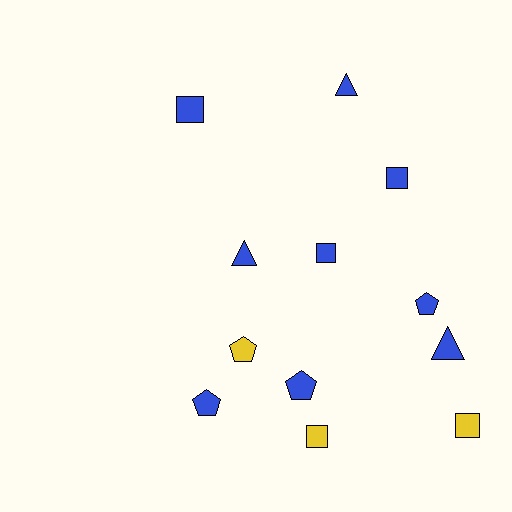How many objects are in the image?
There are 12 objects.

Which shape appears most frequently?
Square, with 5 objects.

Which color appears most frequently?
Blue, with 9 objects.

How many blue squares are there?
There are 3 blue squares.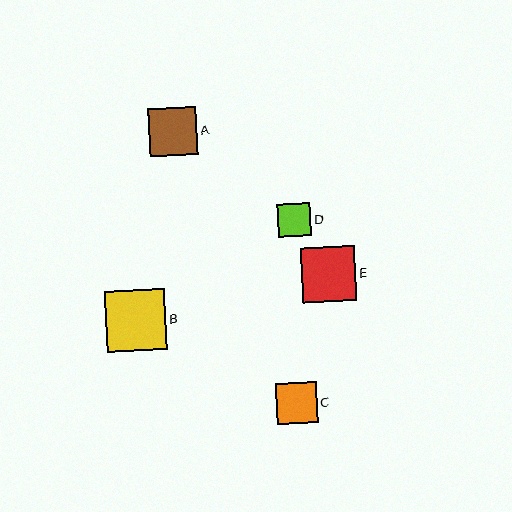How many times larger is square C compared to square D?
Square C is approximately 1.3 times the size of square D.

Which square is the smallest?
Square D is the smallest with a size of approximately 33 pixels.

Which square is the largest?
Square B is the largest with a size of approximately 60 pixels.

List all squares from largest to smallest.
From largest to smallest: B, E, A, C, D.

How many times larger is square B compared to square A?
Square B is approximately 1.2 times the size of square A.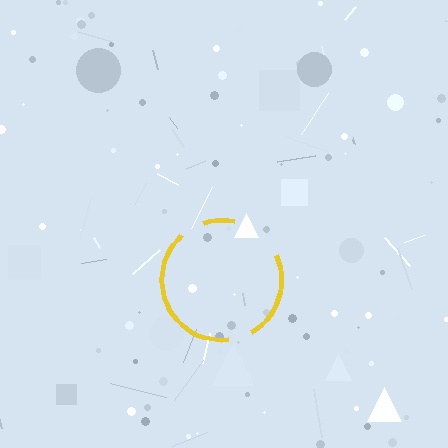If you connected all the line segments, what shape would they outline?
They would outline a circle.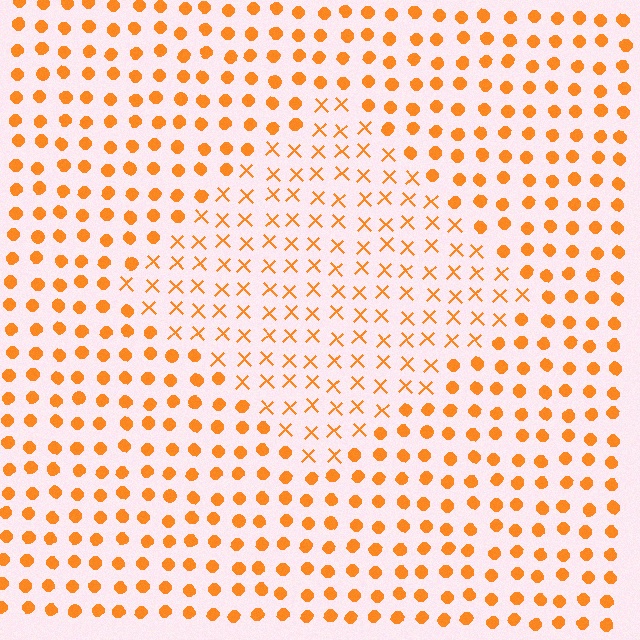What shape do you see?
I see a diamond.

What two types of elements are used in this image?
The image uses X marks inside the diamond region and circles outside it.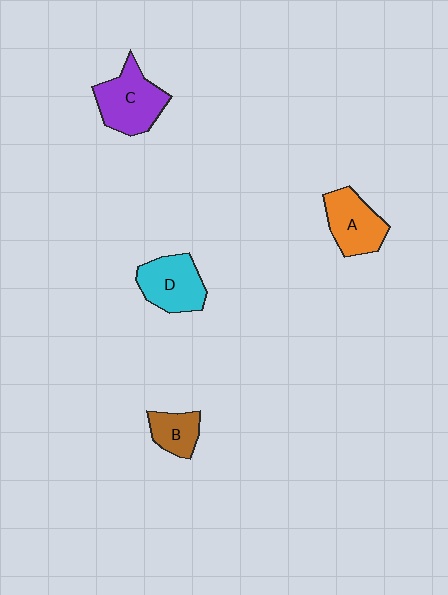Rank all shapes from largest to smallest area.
From largest to smallest: C (purple), D (cyan), A (orange), B (brown).